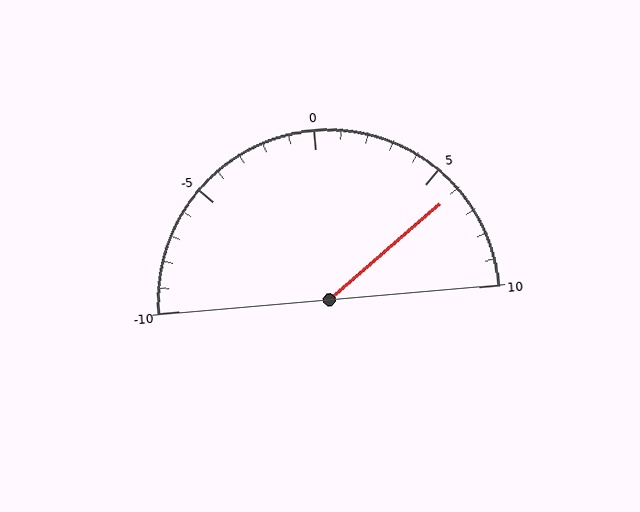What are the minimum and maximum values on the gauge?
The gauge ranges from -10 to 10.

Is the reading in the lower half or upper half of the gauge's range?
The reading is in the upper half of the range (-10 to 10).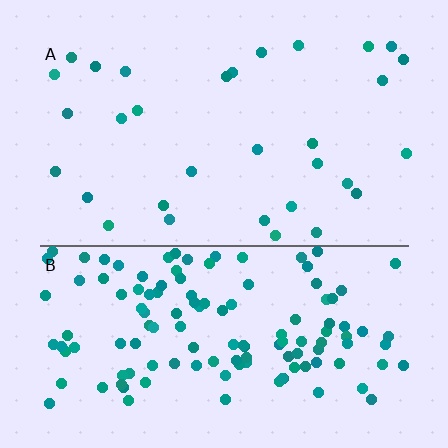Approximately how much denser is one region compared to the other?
Approximately 4.2× — region B over region A.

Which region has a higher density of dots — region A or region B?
B (the bottom).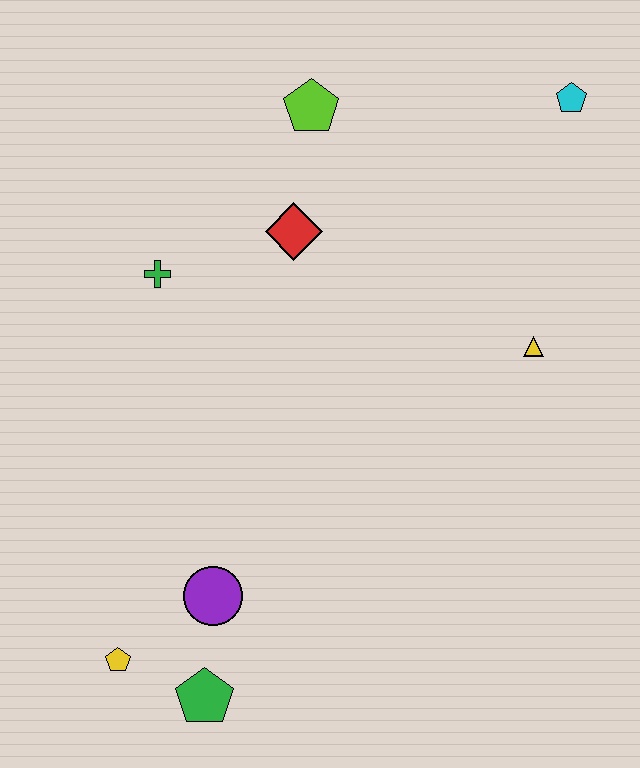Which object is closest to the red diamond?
The lime pentagon is closest to the red diamond.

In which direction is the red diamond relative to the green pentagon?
The red diamond is above the green pentagon.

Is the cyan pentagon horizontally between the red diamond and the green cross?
No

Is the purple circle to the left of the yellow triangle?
Yes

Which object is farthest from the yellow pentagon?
The cyan pentagon is farthest from the yellow pentagon.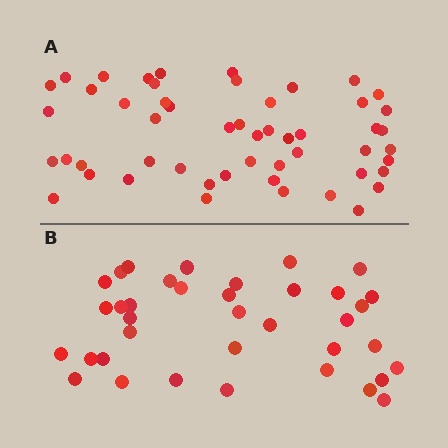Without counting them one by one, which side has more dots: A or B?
Region A (the top region) has more dots.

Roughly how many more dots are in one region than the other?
Region A has approximately 15 more dots than region B.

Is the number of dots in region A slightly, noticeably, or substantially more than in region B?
Region A has noticeably more, but not dramatically so. The ratio is roughly 1.4 to 1.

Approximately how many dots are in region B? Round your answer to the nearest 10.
About 40 dots. (The exact count is 37, which rounds to 40.)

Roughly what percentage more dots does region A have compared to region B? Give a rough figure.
About 40% more.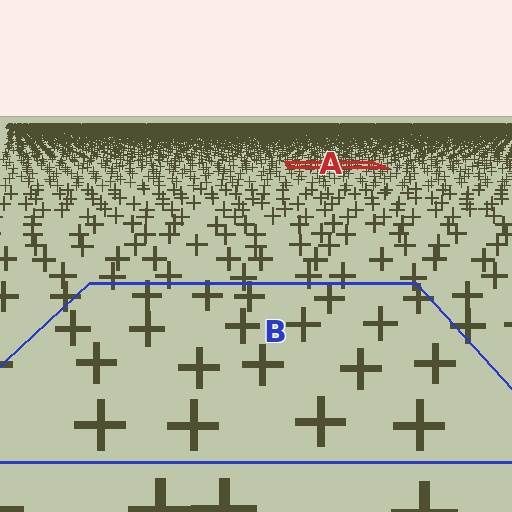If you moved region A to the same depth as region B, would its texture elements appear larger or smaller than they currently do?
They would appear larger. At a closer depth, the same texture elements are projected at a bigger on-screen size.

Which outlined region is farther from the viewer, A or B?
Region A is farther from the viewer — the texture elements inside it appear smaller and more densely packed.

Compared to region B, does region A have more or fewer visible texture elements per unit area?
Region A has more texture elements per unit area — they are packed more densely because it is farther away.